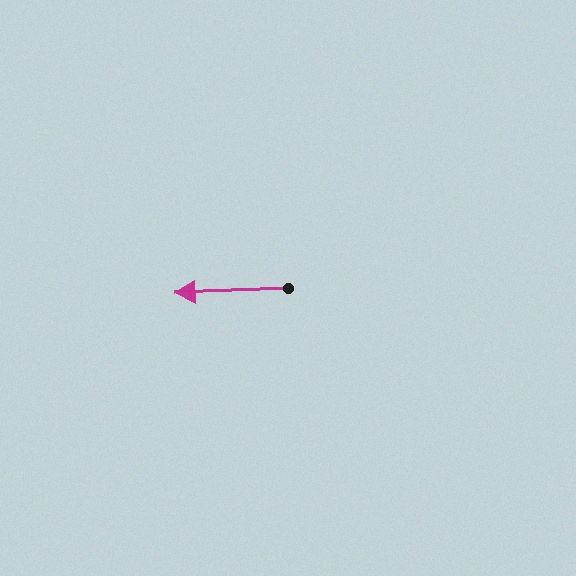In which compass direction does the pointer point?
West.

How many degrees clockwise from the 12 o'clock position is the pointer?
Approximately 268 degrees.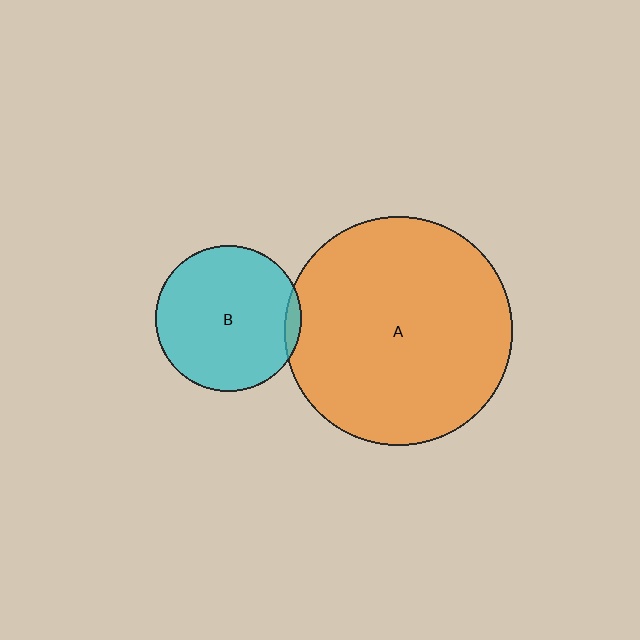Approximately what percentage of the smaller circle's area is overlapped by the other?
Approximately 5%.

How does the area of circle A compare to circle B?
Approximately 2.5 times.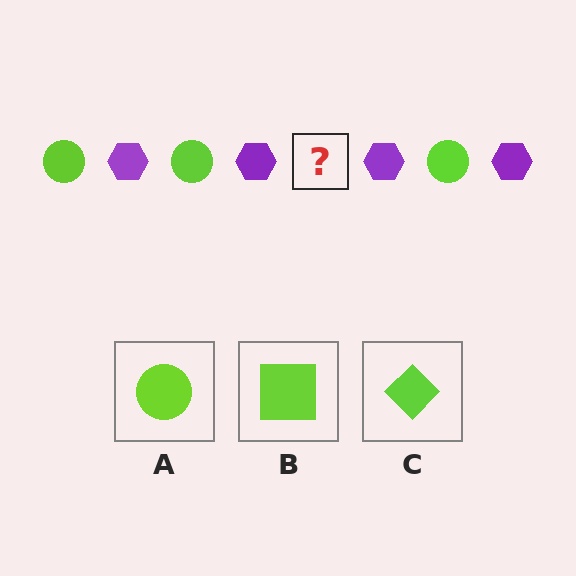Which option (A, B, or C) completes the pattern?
A.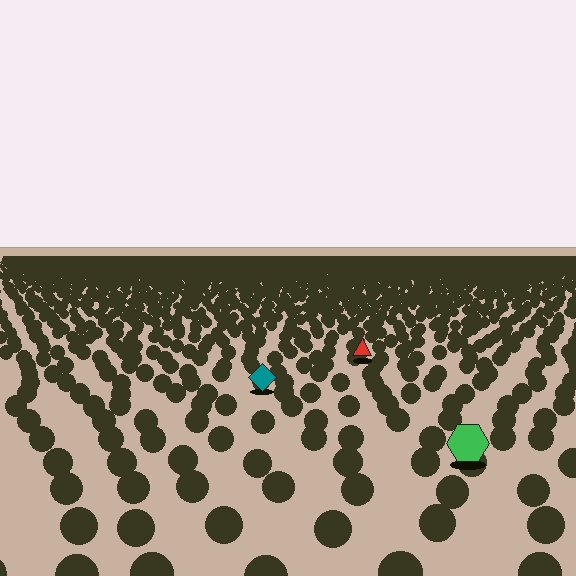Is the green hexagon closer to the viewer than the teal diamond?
Yes. The green hexagon is closer — you can tell from the texture gradient: the ground texture is coarser near it.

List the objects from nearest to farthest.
From nearest to farthest: the green hexagon, the teal diamond, the red triangle.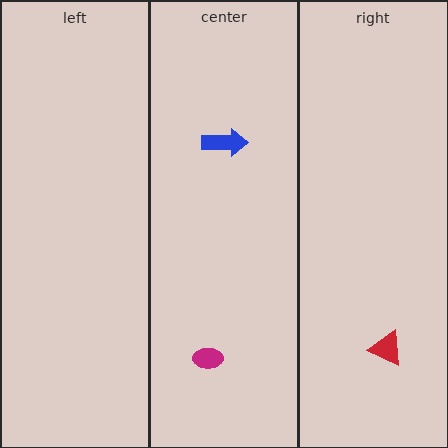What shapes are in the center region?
The magenta ellipse, the blue arrow.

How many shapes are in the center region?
2.